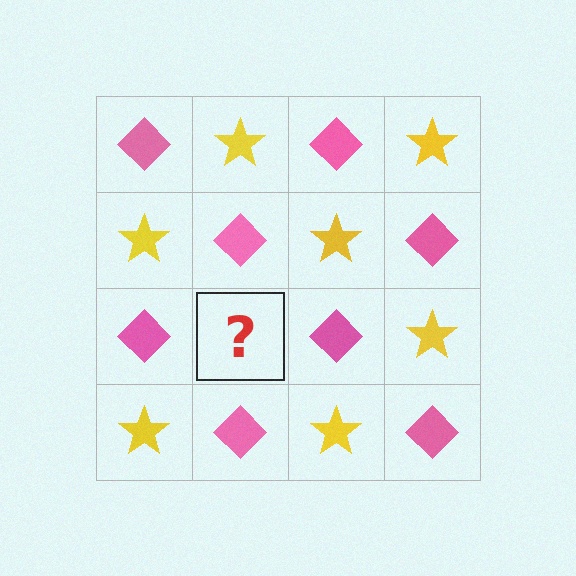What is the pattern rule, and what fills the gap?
The rule is that it alternates pink diamond and yellow star in a checkerboard pattern. The gap should be filled with a yellow star.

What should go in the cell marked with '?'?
The missing cell should contain a yellow star.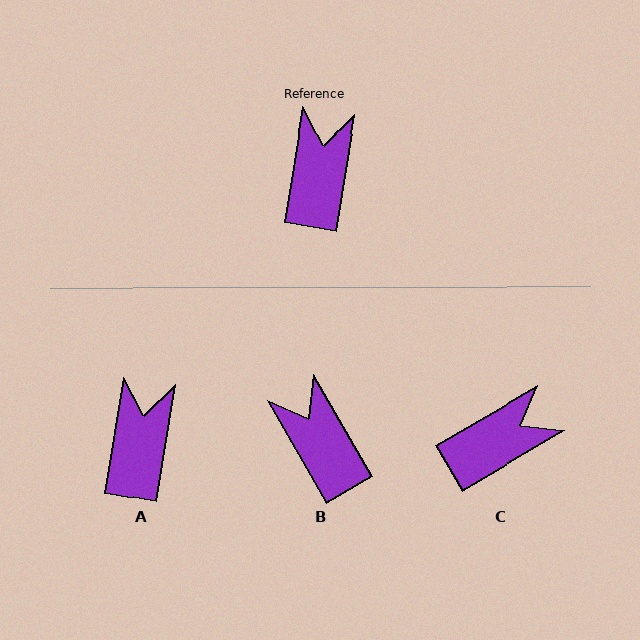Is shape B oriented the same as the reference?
No, it is off by about 39 degrees.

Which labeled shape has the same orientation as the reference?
A.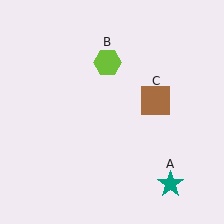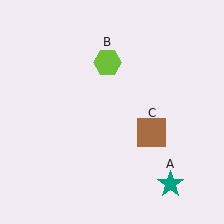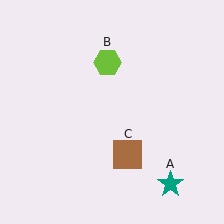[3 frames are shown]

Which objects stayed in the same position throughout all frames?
Teal star (object A) and lime hexagon (object B) remained stationary.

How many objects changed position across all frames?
1 object changed position: brown square (object C).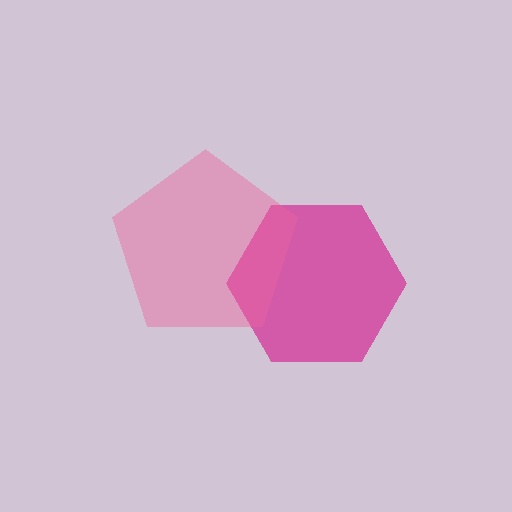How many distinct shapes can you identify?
There are 2 distinct shapes: a magenta hexagon, a pink pentagon.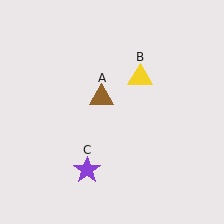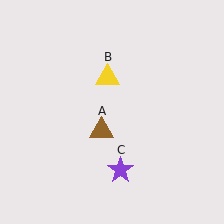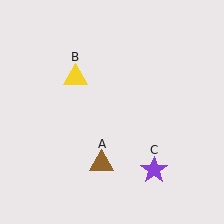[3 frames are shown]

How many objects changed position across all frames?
3 objects changed position: brown triangle (object A), yellow triangle (object B), purple star (object C).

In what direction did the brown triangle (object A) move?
The brown triangle (object A) moved down.